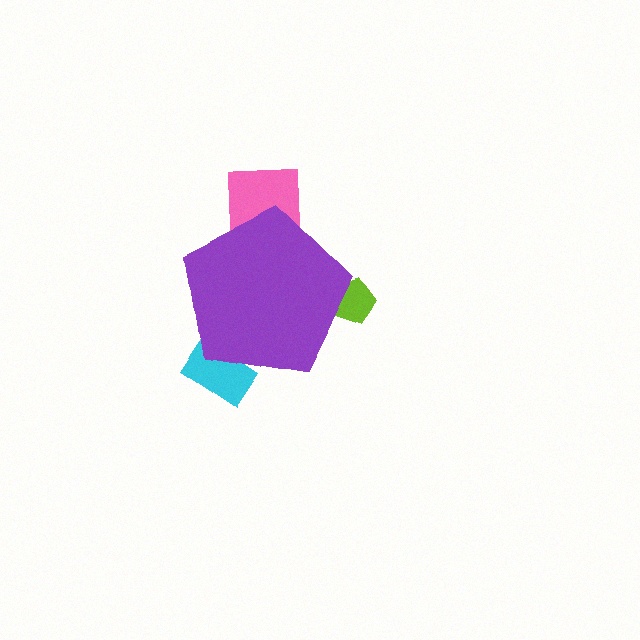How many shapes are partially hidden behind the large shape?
3 shapes are partially hidden.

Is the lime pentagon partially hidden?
Yes, the lime pentagon is partially hidden behind the purple pentagon.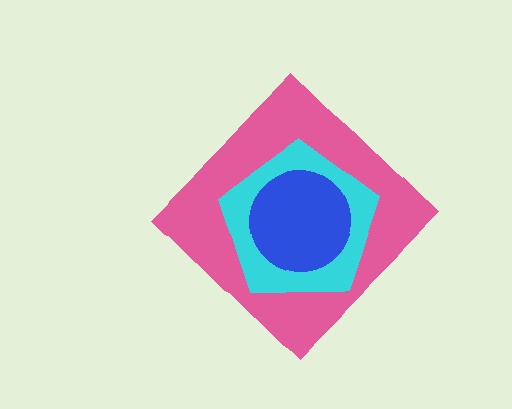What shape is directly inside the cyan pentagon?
The blue circle.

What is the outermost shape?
The pink diamond.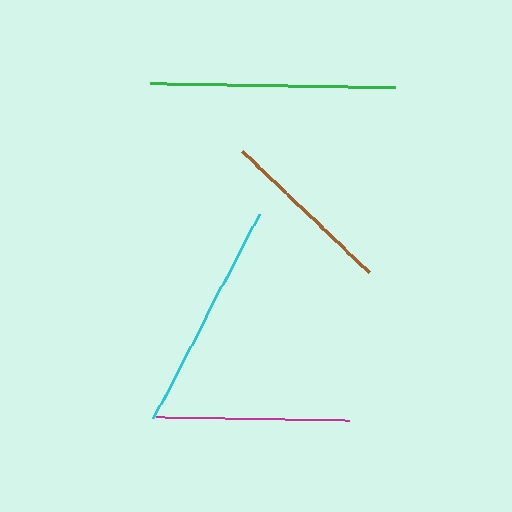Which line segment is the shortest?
The brown line is the shortest at approximately 175 pixels.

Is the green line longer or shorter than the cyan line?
The green line is longer than the cyan line.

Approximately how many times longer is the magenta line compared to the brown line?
The magenta line is approximately 1.1 times the length of the brown line.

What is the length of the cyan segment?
The cyan segment is approximately 230 pixels long.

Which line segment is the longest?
The green line is the longest at approximately 246 pixels.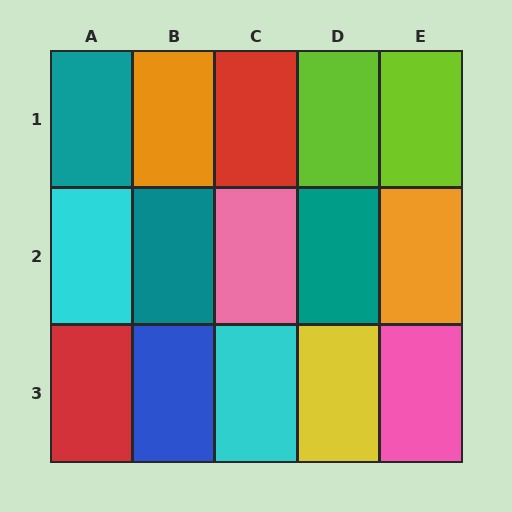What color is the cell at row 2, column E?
Orange.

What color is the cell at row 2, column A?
Cyan.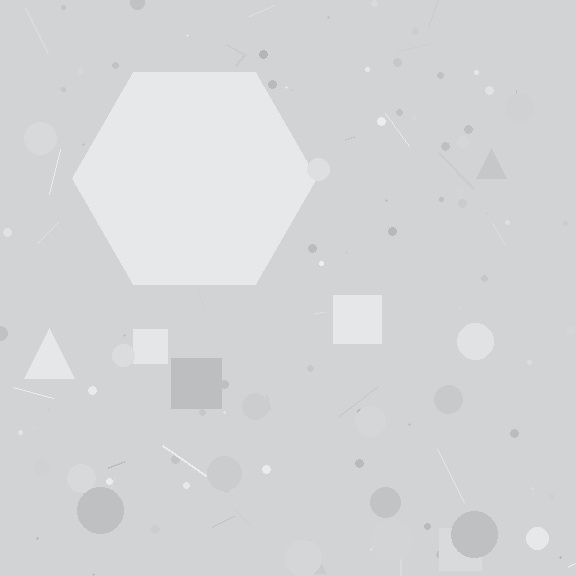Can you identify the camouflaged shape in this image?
The camouflaged shape is a hexagon.